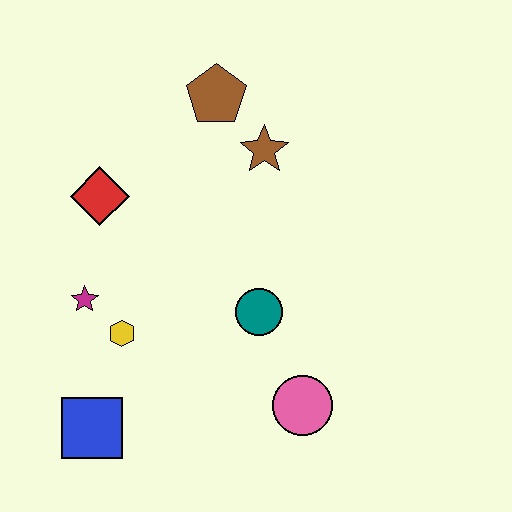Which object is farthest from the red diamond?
The pink circle is farthest from the red diamond.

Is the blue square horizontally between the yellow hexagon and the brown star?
No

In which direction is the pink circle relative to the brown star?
The pink circle is below the brown star.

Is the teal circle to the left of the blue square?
No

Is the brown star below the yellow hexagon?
No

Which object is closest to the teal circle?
The pink circle is closest to the teal circle.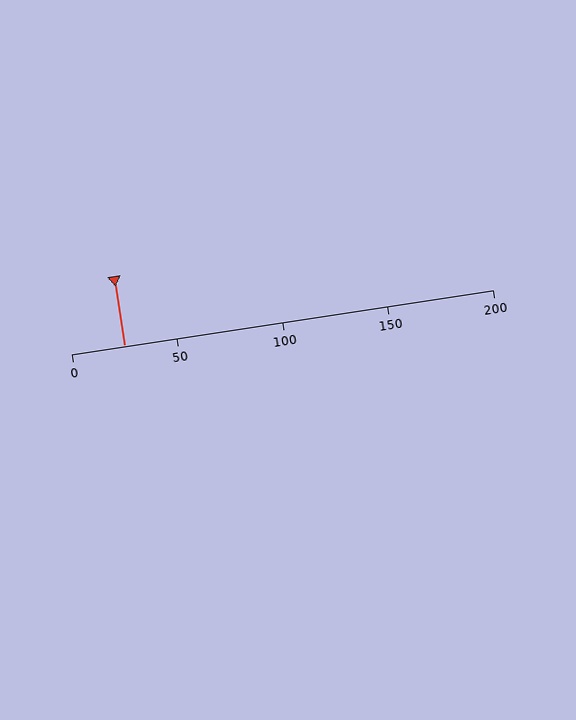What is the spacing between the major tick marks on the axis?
The major ticks are spaced 50 apart.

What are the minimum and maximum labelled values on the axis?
The axis runs from 0 to 200.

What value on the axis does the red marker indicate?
The marker indicates approximately 25.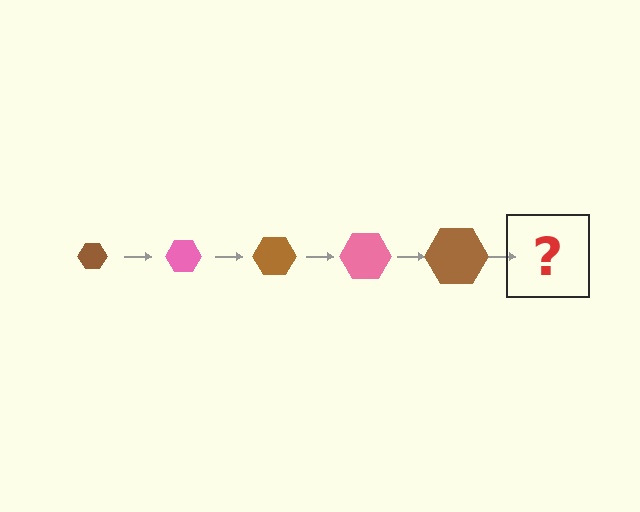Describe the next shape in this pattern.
It should be a pink hexagon, larger than the previous one.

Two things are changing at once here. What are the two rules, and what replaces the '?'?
The two rules are that the hexagon grows larger each step and the color cycles through brown and pink. The '?' should be a pink hexagon, larger than the previous one.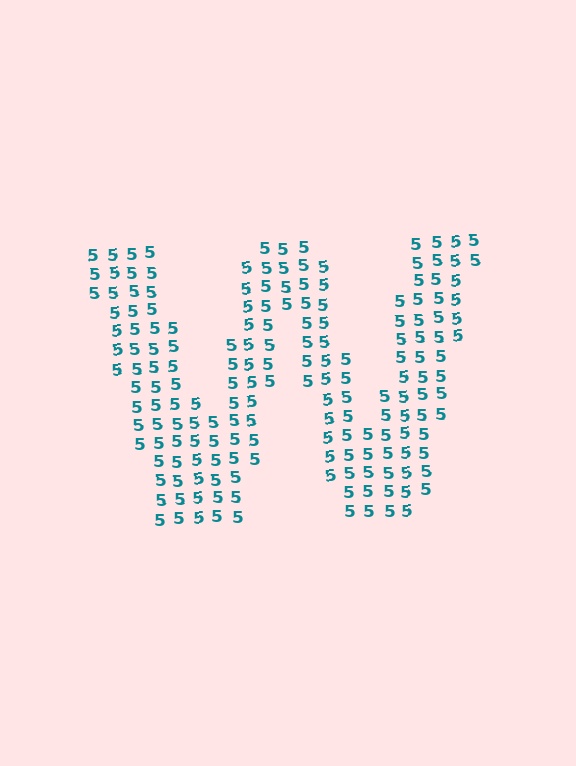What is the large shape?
The large shape is the letter W.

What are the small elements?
The small elements are digit 5's.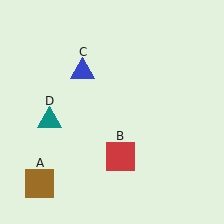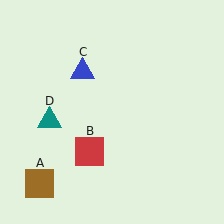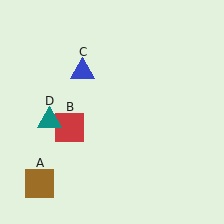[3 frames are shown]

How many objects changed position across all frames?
1 object changed position: red square (object B).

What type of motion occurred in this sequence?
The red square (object B) rotated clockwise around the center of the scene.